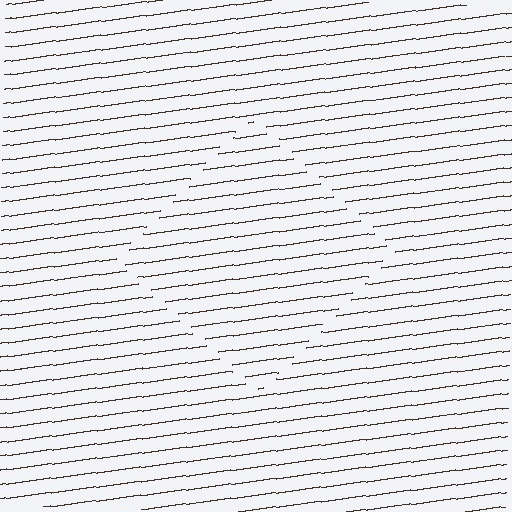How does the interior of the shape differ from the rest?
The interior of the shape contains the same grating, shifted by half a period — the contour is defined by the phase discontinuity where line-ends from the inner and outer gratings abut.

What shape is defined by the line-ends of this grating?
An illusory square. The interior of the shape contains the same grating, shifted by half a period — the contour is defined by the phase discontinuity where line-ends from the inner and outer gratings abut.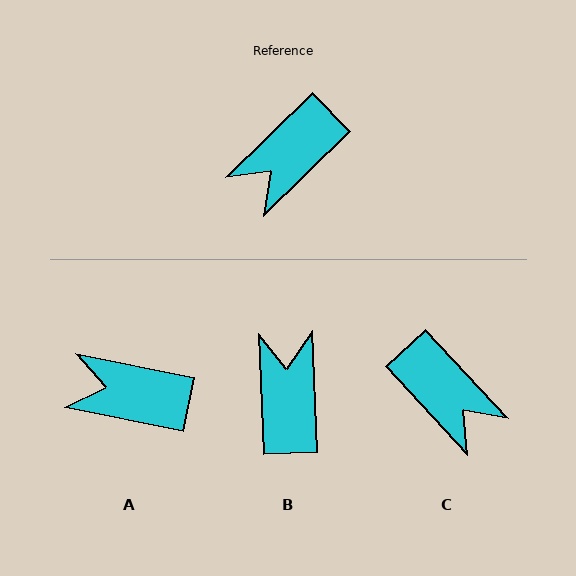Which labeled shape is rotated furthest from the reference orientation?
B, about 132 degrees away.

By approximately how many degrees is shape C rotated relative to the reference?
Approximately 89 degrees counter-clockwise.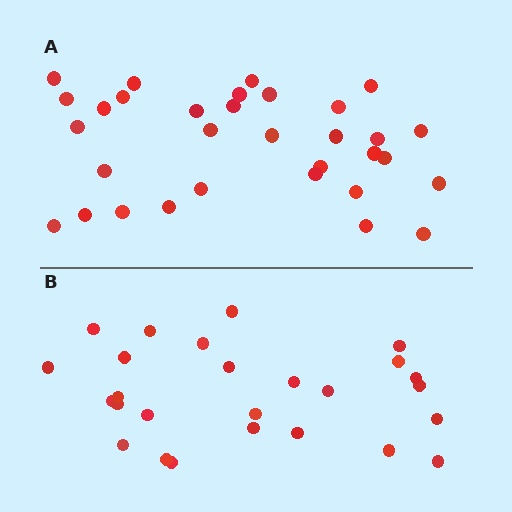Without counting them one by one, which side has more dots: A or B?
Region A (the top region) has more dots.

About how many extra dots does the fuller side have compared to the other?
Region A has about 6 more dots than region B.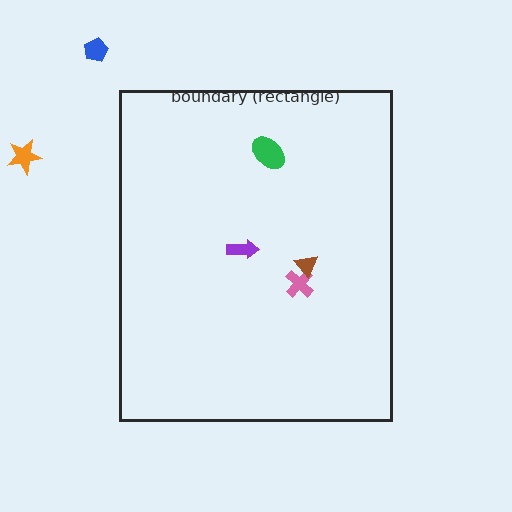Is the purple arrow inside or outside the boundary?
Inside.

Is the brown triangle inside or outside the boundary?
Inside.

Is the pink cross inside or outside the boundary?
Inside.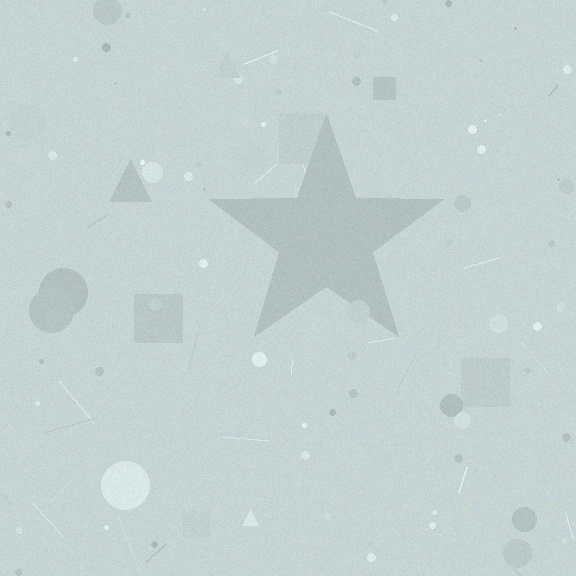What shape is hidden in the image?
A star is hidden in the image.